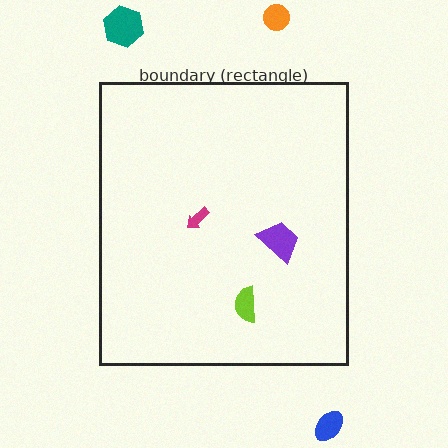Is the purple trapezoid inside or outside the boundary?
Inside.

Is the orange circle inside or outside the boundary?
Outside.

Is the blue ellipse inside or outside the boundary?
Outside.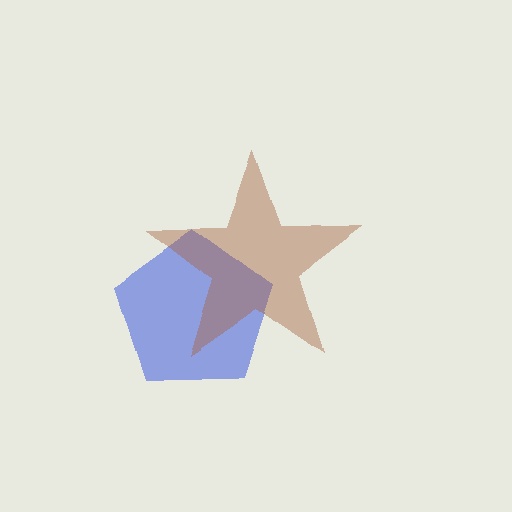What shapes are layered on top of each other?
The layered shapes are: a blue pentagon, a brown star.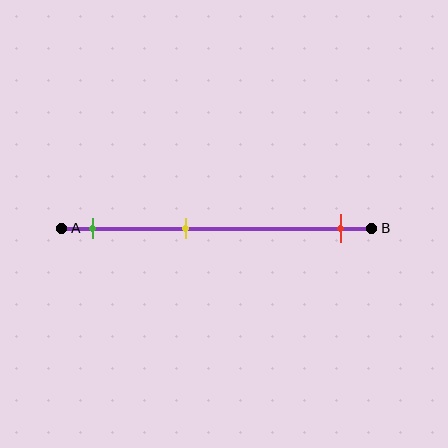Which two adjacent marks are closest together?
The green and yellow marks are the closest adjacent pair.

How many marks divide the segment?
There are 3 marks dividing the segment.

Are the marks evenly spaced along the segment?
No, the marks are not evenly spaced.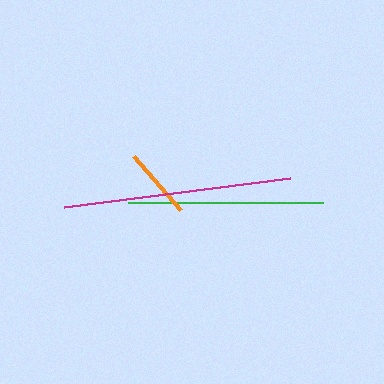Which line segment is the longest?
The magenta line is the longest at approximately 228 pixels.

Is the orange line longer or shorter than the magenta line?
The magenta line is longer than the orange line.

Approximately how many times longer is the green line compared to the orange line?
The green line is approximately 2.7 times the length of the orange line.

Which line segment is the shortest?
The orange line is the shortest at approximately 72 pixels.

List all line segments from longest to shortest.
From longest to shortest: magenta, green, orange.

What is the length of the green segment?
The green segment is approximately 194 pixels long.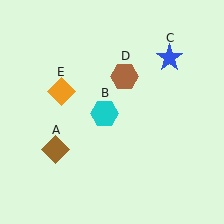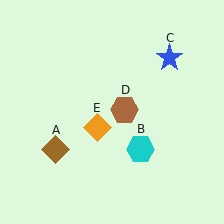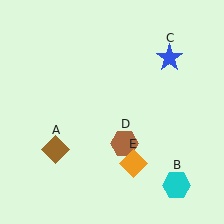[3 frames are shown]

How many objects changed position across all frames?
3 objects changed position: cyan hexagon (object B), brown hexagon (object D), orange diamond (object E).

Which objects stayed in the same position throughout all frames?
Brown diamond (object A) and blue star (object C) remained stationary.